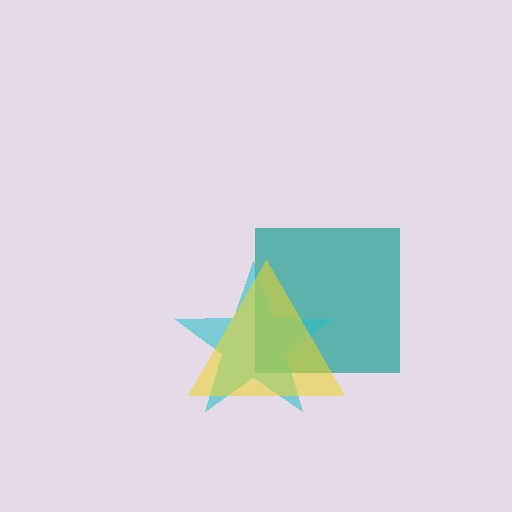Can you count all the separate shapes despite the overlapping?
Yes, there are 3 separate shapes.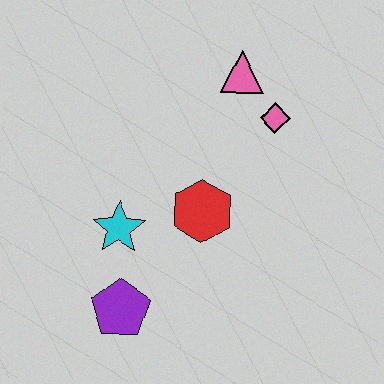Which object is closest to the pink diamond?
The pink triangle is closest to the pink diamond.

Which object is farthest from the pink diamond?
The purple pentagon is farthest from the pink diamond.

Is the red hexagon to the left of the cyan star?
No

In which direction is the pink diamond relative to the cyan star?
The pink diamond is to the right of the cyan star.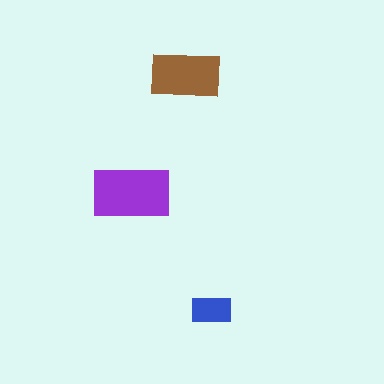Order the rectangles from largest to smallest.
the purple one, the brown one, the blue one.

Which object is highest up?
The brown rectangle is topmost.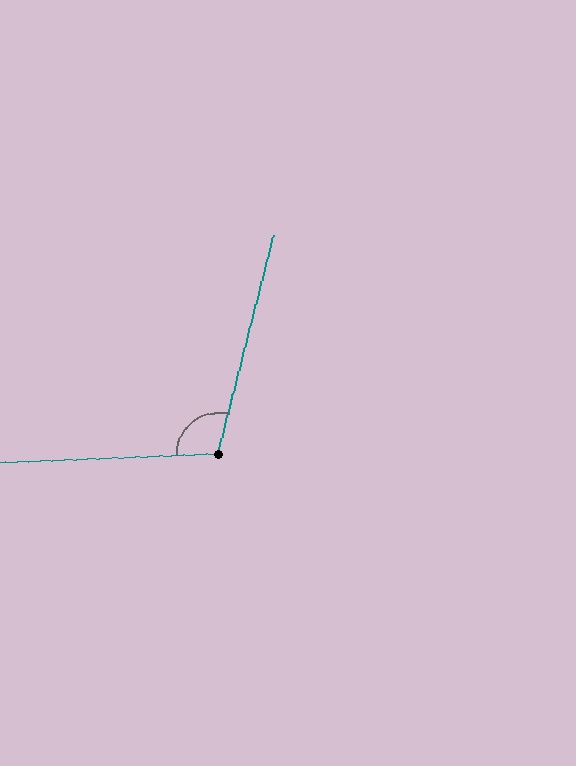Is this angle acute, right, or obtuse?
It is obtuse.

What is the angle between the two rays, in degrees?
Approximately 107 degrees.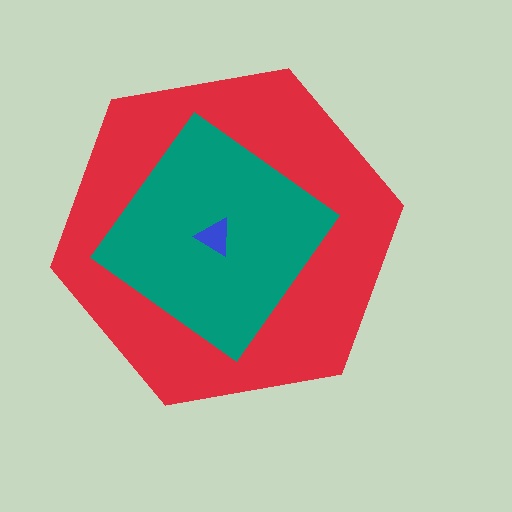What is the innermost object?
The blue triangle.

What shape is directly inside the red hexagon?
The teal diamond.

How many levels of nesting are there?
3.